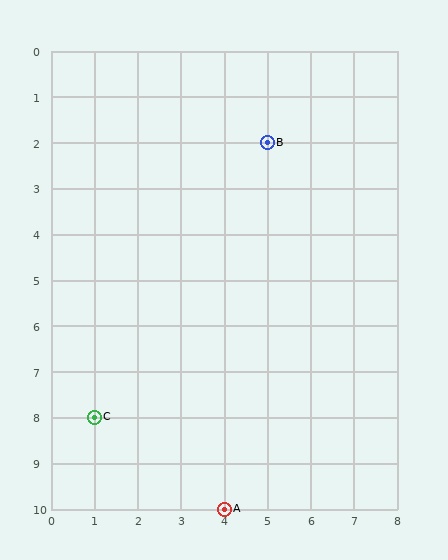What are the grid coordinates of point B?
Point B is at grid coordinates (5, 2).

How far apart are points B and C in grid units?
Points B and C are 4 columns and 6 rows apart (about 7.2 grid units diagonally).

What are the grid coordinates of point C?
Point C is at grid coordinates (1, 8).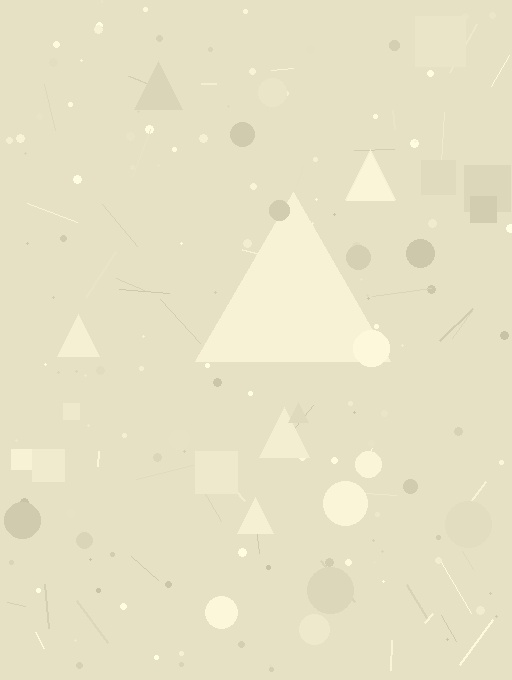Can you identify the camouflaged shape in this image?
The camouflaged shape is a triangle.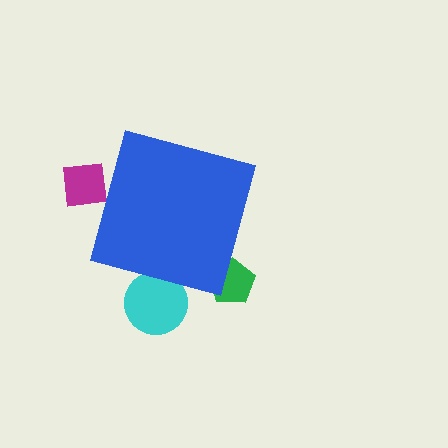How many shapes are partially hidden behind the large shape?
3 shapes are partially hidden.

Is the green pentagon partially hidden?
Yes, the green pentagon is partially hidden behind the blue square.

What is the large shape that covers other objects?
A blue square.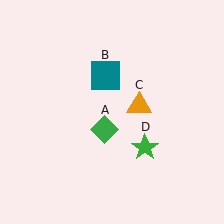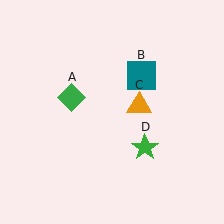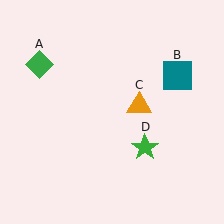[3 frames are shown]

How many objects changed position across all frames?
2 objects changed position: green diamond (object A), teal square (object B).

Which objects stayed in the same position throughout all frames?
Orange triangle (object C) and green star (object D) remained stationary.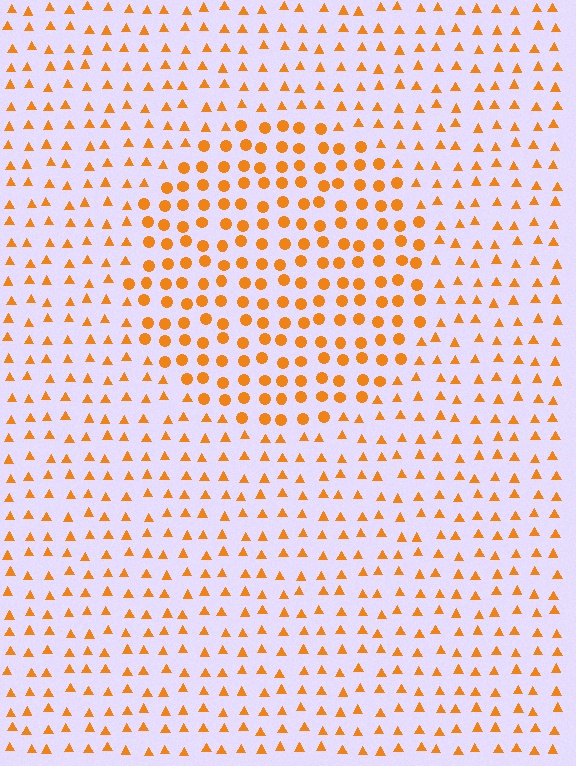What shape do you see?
I see a circle.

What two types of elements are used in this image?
The image uses circles inside the circle region and triangles outside it.